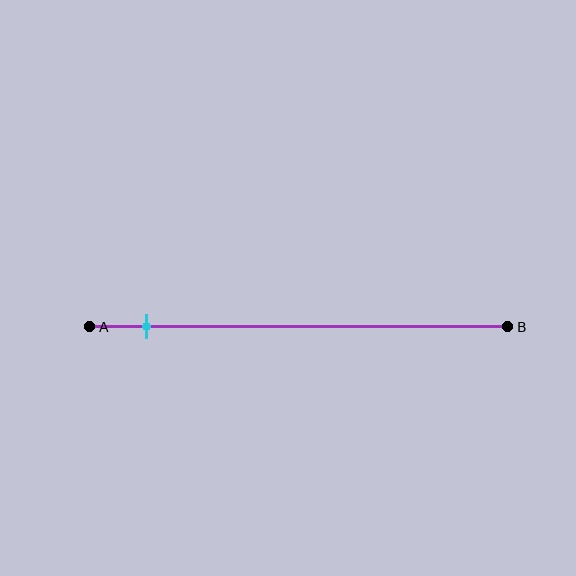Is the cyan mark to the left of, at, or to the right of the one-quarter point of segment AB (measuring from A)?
The cyan mark is to the left of the one-quarter point of segment AB.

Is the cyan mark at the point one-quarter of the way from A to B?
No, the mark is at about 15% from A, not at the 25% one-quarter point.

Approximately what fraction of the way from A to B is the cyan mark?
The cyan mark is approximately 15% of the way from A to B.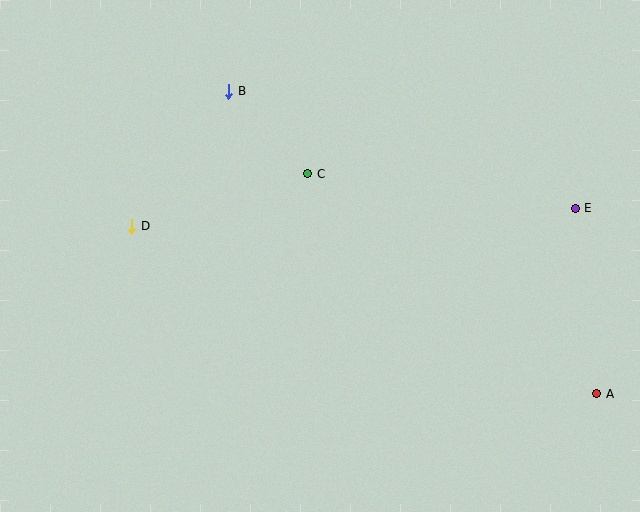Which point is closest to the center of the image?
Point C at (308, 174) is closest to the center.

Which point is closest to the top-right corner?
Point E is closest to the top-right corner.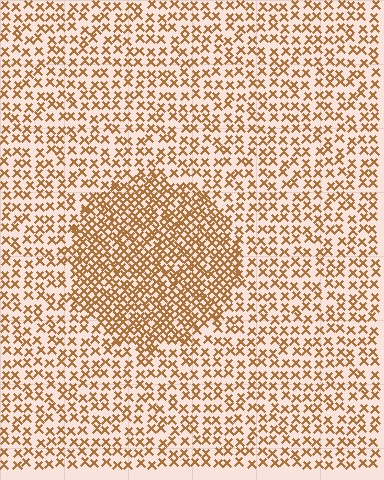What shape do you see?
I see a circle.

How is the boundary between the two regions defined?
The boundary is defined by a change in element density (approximately 2.0x ratio). All elements are the same color, size, and shape.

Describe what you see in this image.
The image contains small brown elements arranged at two different densities. A circle-shaped region is visible where the elements are more densely packed than the surrounding area.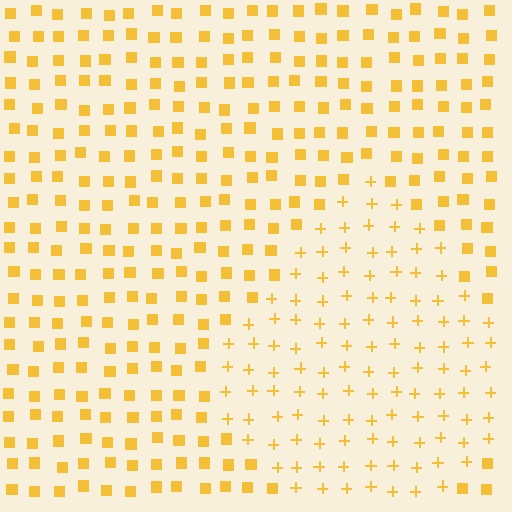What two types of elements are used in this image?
The image uses plus signs inside the diamond region and squares outside it.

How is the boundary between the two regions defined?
The boundary is defined by a change in element shape: plus signs inside vs. squares outside. All elements share the same color and spacing.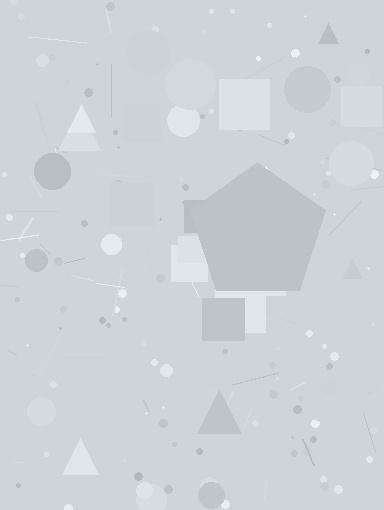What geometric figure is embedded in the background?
A pentagon is embedded in the background.